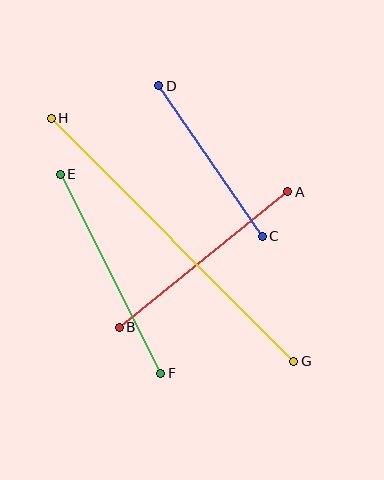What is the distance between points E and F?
The distance is approximately 223 pixels.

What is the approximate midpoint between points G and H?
The midpoint is at approximately (172, 240) pixels.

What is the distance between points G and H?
The distance is approximately 343 pixels.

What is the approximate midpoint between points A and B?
The midpoint is at approximately (204, 259) pixels.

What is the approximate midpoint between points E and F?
The midpoint is at approximately (110, 274) pixels.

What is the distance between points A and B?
The distance is approximately 216 pixels.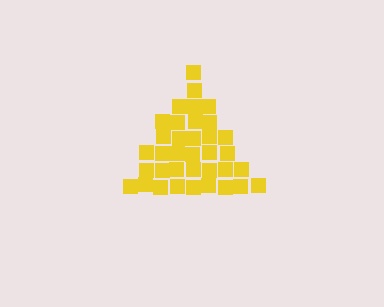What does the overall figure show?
The overall figure shows a triangle.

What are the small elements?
The small elements are squares.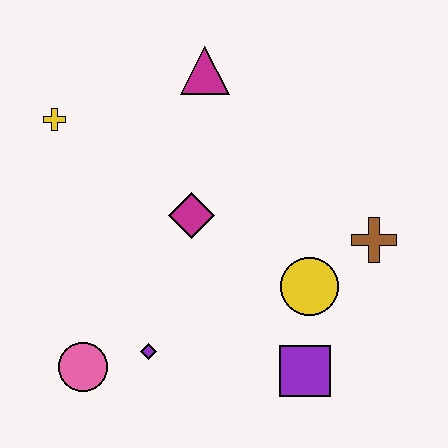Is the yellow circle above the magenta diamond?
No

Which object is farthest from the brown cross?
The yellow cross is farthest from the brown cross.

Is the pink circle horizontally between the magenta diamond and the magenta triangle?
No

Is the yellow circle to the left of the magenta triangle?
No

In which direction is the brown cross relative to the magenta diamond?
The brown cross is to the right of the magenta diamond.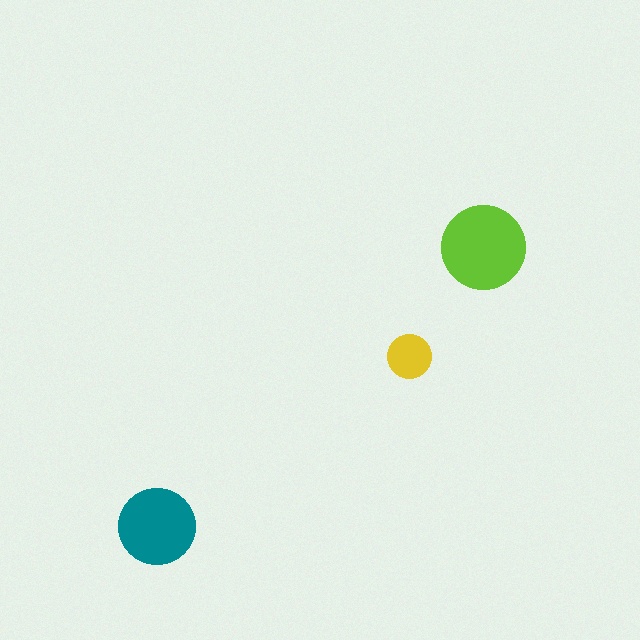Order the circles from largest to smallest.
the lime one, the teal one, the yellow one.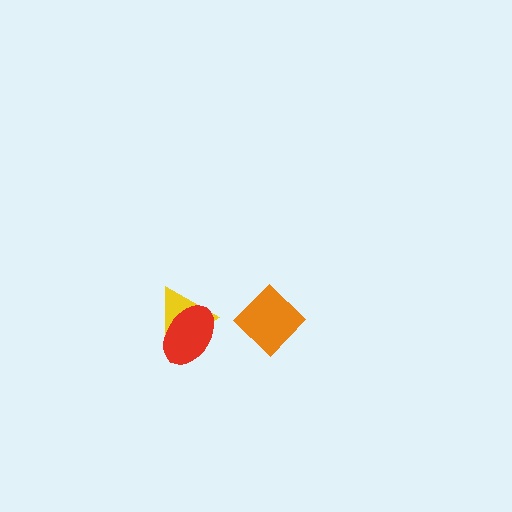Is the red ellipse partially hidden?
No, no other shape covers it.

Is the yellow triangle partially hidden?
Yes, it is partially covered by another shape.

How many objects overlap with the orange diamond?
0 objects overlap with the orange diamond.